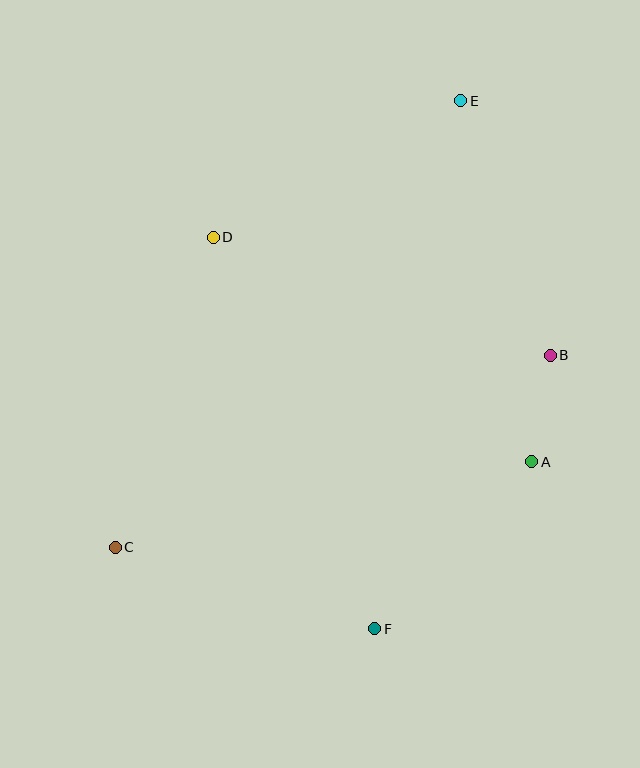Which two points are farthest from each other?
Points C and E are farthest from each other.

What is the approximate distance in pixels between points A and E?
The distance between A and E is approximately 368 pixels.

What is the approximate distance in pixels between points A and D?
The distance between A and D is approximately 390 pixels.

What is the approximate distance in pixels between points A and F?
The distance between A and F is approximately 229 pixels.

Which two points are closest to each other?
Points A and B are closest to each other.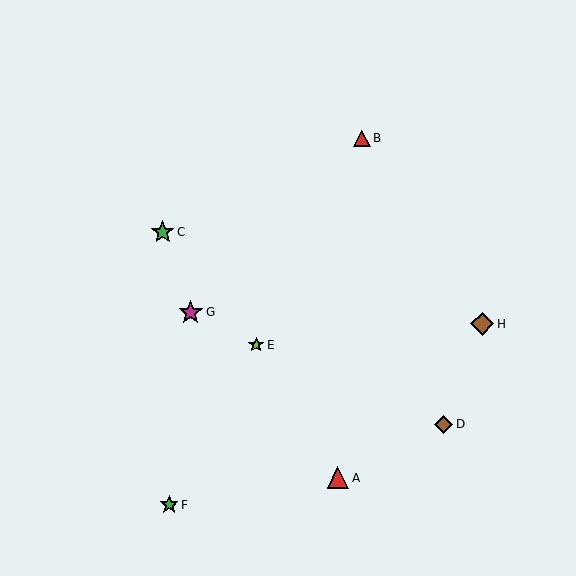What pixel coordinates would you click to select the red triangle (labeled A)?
Click at (338, 478) to select the red triangle A.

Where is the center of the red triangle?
The center of the red triangle is at (338, 478).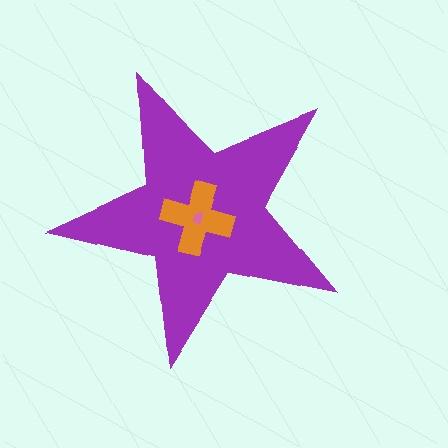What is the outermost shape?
The purple star.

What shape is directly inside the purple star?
The orange cross.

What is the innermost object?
The pink trapezoid.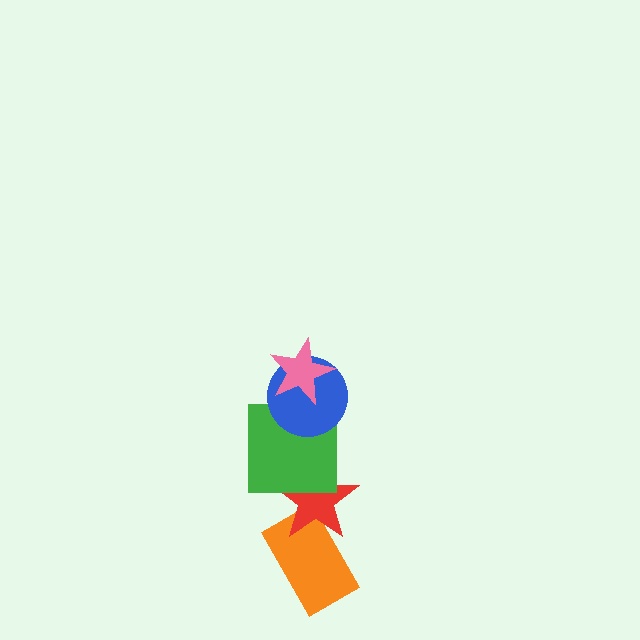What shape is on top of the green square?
The blue circle is on top of the green square.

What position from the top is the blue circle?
The blue circle is 2nd from the top.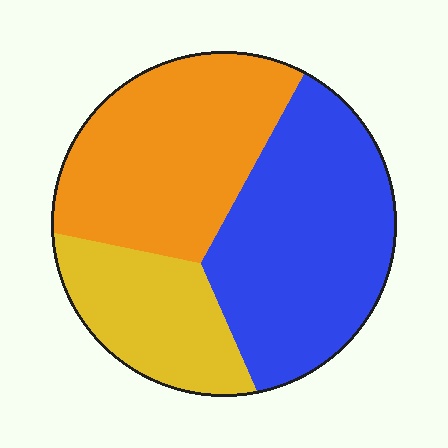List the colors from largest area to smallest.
From largest to smallest: blue, orange, yellow.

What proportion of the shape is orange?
Orange takes up between a quarter and a half of the shape.